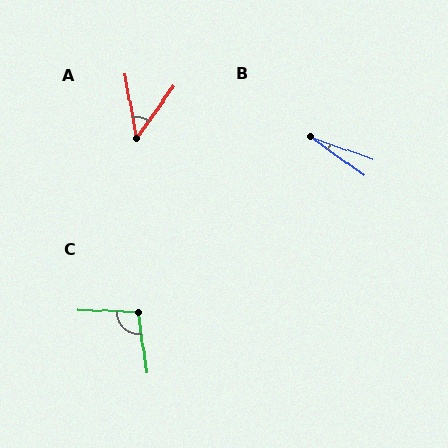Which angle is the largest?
C, at approximately 101 degrees.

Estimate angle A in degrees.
Approximately 46 degrees.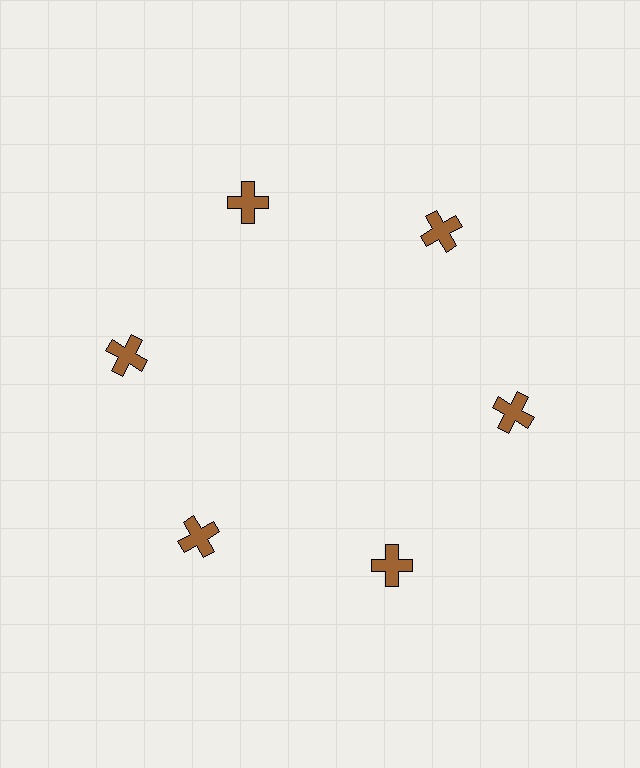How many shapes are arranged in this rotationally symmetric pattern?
There are 6 shapes, arranged in 6 groups of 1.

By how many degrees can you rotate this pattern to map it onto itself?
The pattern maps onto itself every 60 degrees of rotation.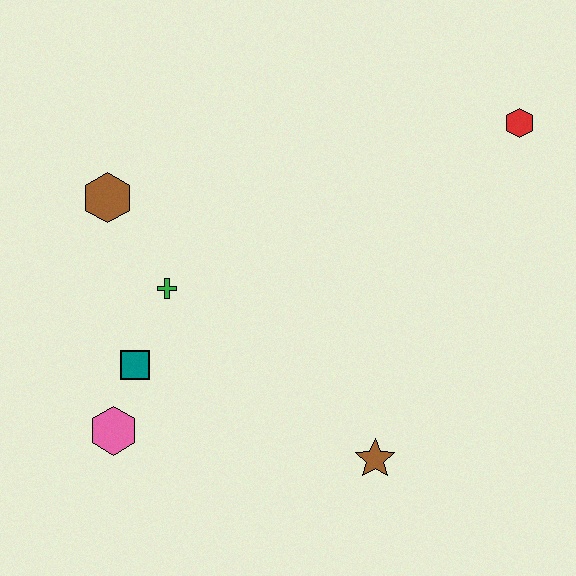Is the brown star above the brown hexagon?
No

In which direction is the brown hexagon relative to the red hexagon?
The brown hexagon is to the left of the red hexagon.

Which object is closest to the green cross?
The teal square is closest to the green cross.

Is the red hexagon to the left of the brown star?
No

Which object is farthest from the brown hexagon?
The red hexagon is farthest from the brown hexagon.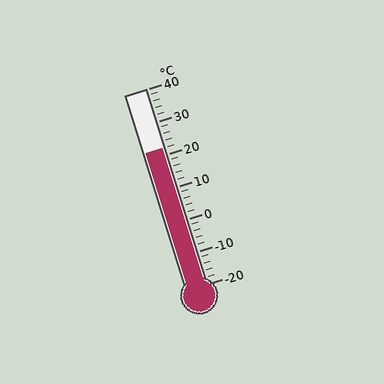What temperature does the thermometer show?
The thermometer shows approximately 22°C.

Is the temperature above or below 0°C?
The temperature is above 0°C.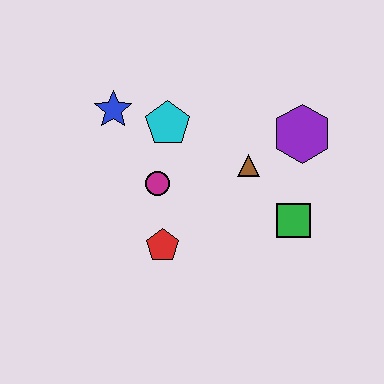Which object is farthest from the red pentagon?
The purple hexagon is farthest from the red pentagon.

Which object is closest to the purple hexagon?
The brown triangle is closest to the purple hexagon.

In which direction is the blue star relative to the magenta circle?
The blue star is above the magenta circle.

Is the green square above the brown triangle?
No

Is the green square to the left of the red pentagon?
No